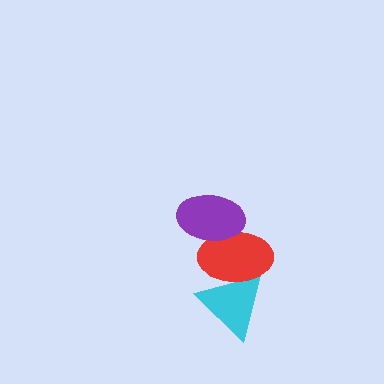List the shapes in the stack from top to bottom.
From top to bottom: the purple ellipse, the red ellipse, the cyan triangle.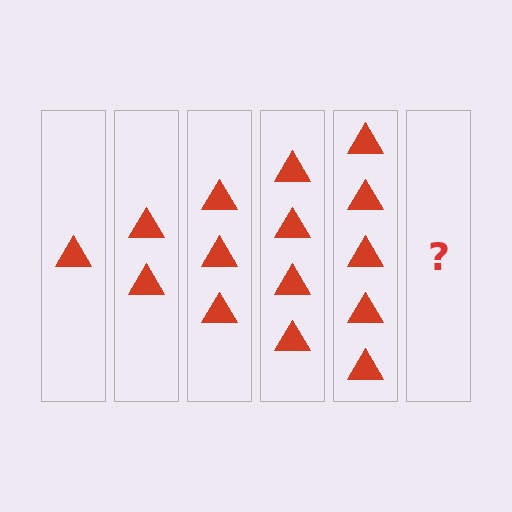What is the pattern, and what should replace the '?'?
The pattern is that each step adds one more triangle. The '?' should be 6 triangles.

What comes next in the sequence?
The next element should be 6 triangles.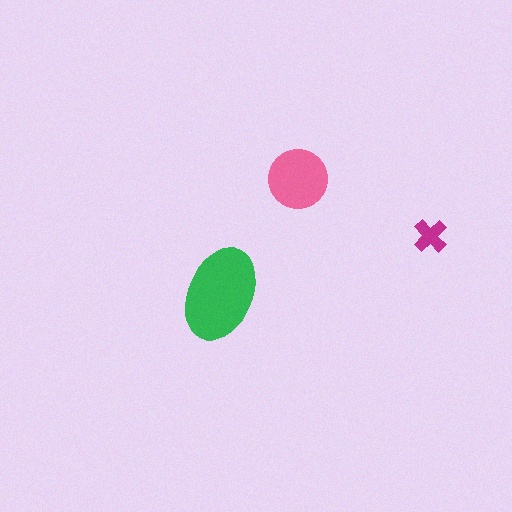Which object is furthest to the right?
The magenta cross is rightmost.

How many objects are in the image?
There are 3 objects in the image.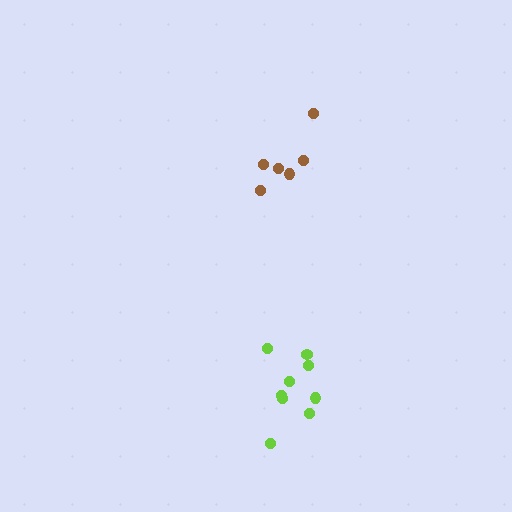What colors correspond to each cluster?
The clusters are colored: brown, lime.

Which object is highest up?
The brown cluster is topmost.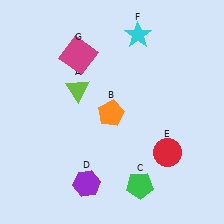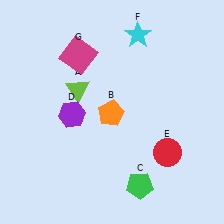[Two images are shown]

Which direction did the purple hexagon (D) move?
The purple hexagon (D) moved up.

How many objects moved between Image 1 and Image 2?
1 object moved between the two images.